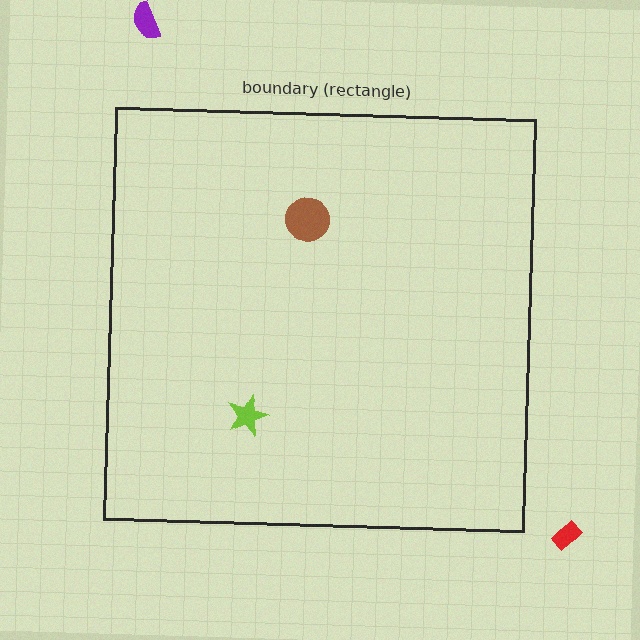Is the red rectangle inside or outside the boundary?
Outside.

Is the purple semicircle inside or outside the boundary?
Outside.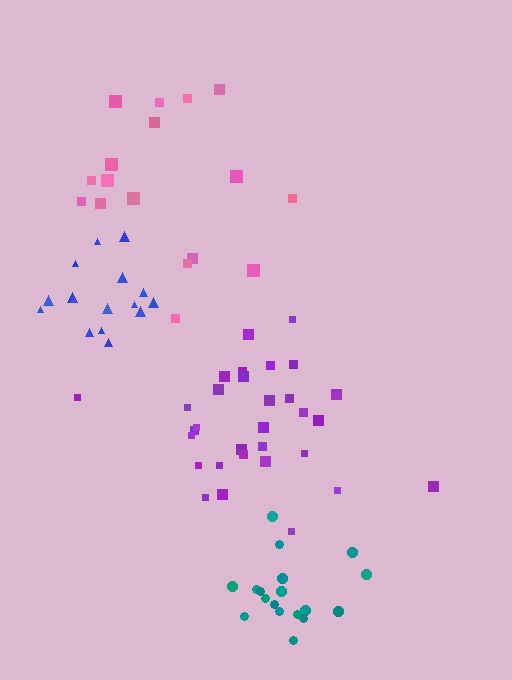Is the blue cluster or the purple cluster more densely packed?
Purple.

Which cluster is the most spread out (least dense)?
Pink.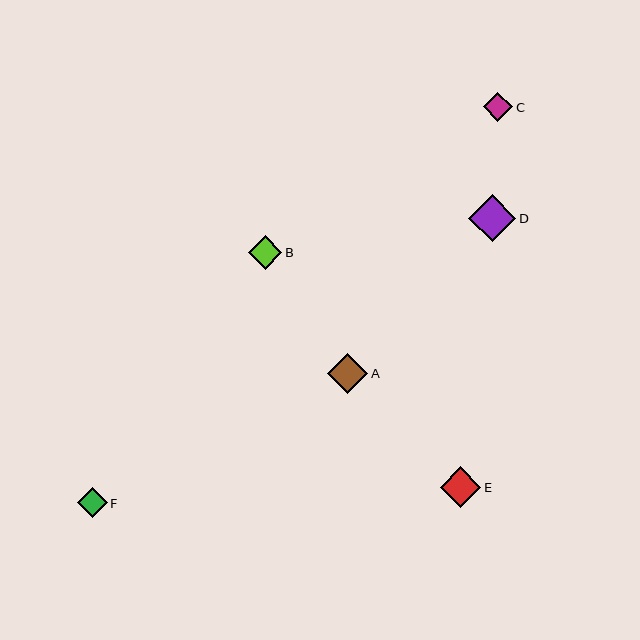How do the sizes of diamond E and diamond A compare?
Diamond E and diamond A are approximately the same size.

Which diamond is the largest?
Diamond D is the largest with a size of approximately 47 pixels.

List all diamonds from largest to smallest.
From largest to smallest: D, E, A, B, F, C.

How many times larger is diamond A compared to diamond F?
Diamond A is approximately 1.4 times the size of diamond F.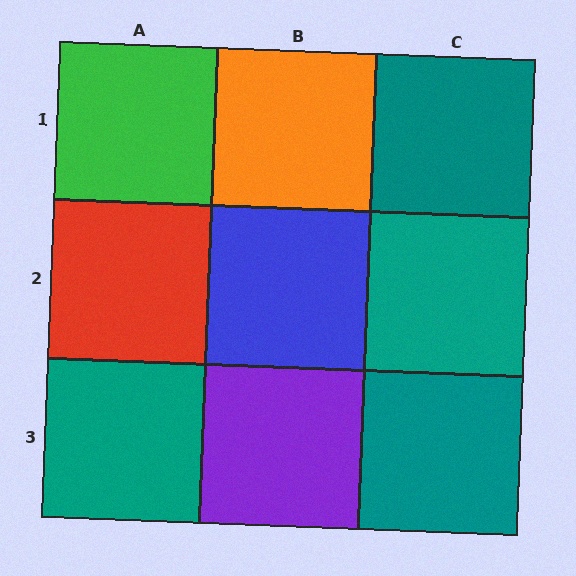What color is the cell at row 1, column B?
Orange.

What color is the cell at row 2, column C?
Teal.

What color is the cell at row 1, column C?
Teal.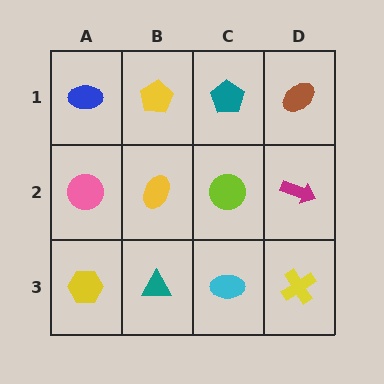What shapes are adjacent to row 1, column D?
A magenta arrow (row 2, column D), a teal pentagon (row 1, column C).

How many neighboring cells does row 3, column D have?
2.